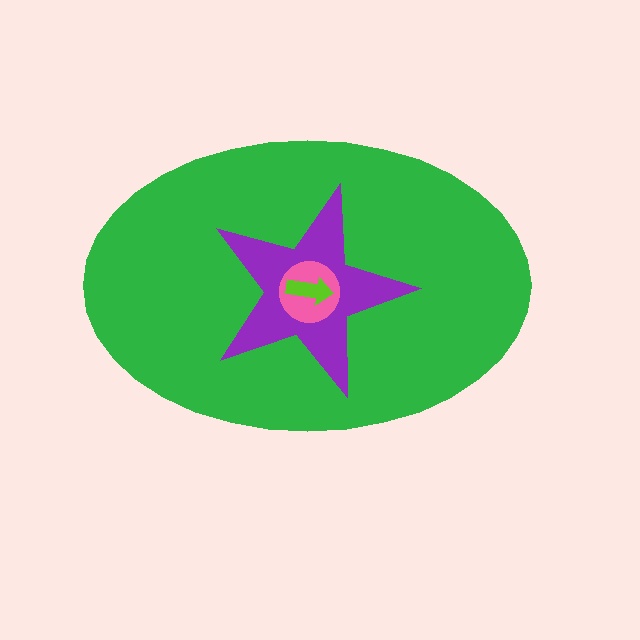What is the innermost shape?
The lime arrow.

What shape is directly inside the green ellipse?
The purple star.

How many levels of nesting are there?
4.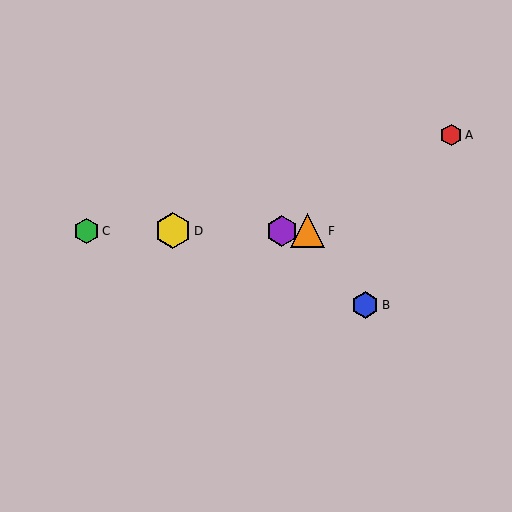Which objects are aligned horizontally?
Objects C, D, E, F are aligned horizontally.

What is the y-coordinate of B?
Object B is at y≈305.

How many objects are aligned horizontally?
4 objects (C, D, E, F) are aligned horizontally.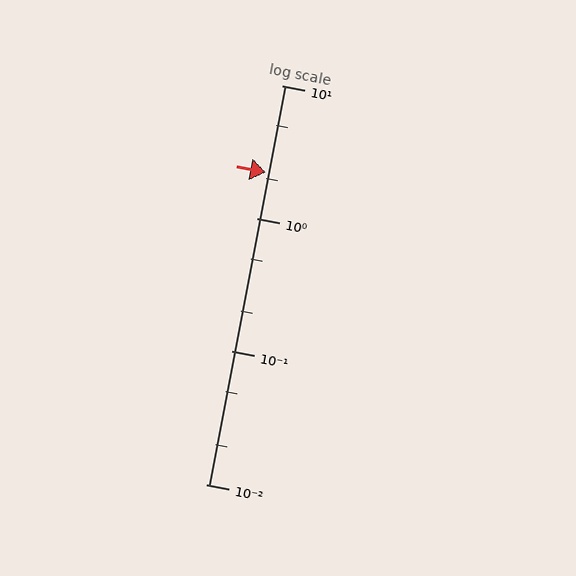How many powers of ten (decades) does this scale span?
The scale spans 3 decades, from 0.01 to 10.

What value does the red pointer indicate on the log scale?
The pointer indicates approximately 2.2.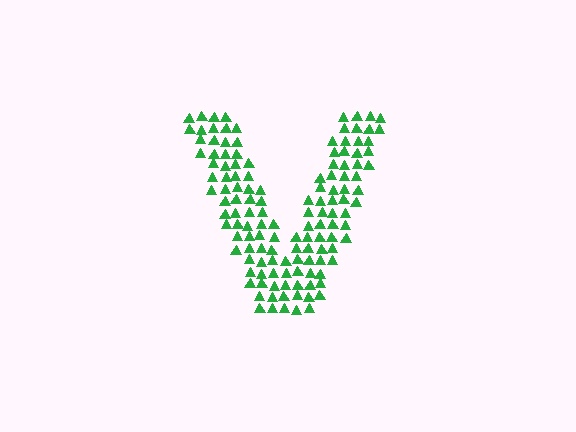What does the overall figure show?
The overall figure shows the letter V.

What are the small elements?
The small elements are triangles.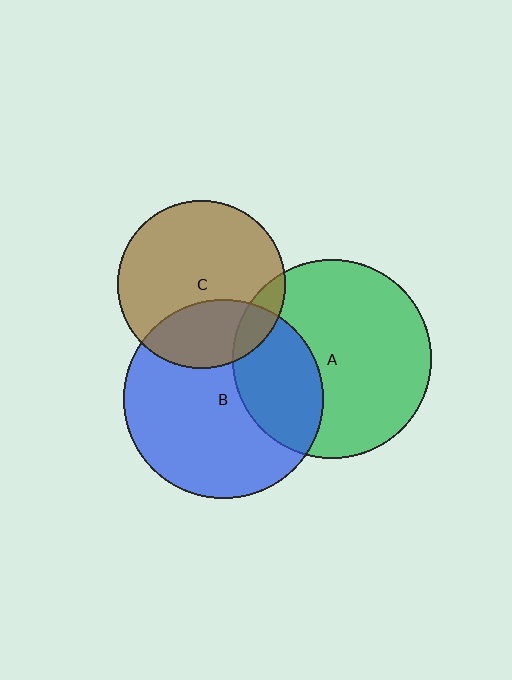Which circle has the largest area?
Circle B (blue).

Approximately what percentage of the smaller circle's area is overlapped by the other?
Approximately 30%.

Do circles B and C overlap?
Yes.